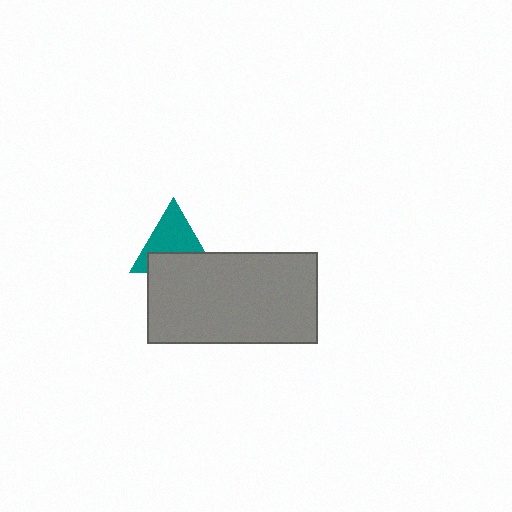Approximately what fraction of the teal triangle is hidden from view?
Roughly 41% of the teal triangle is hidden behind the gray rectangle.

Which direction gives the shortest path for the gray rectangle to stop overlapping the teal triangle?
Moving down gives the shortest separation.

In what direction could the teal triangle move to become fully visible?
The teal triangle could move up. That would shift it out from behind the gray rectangle entirely.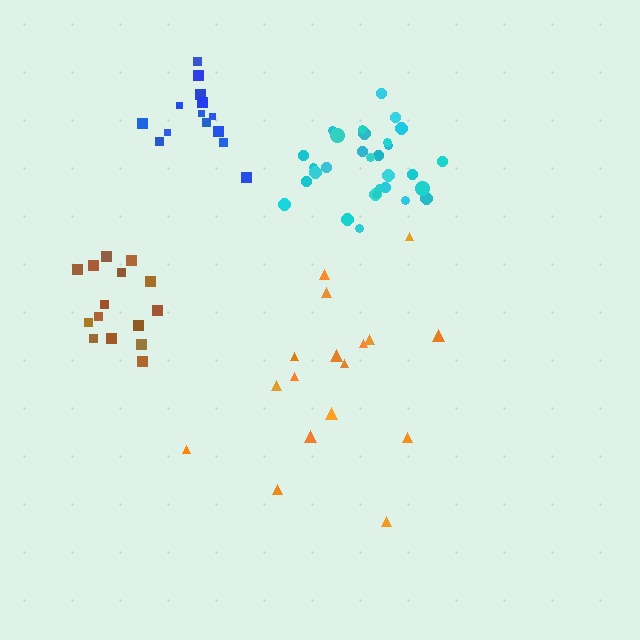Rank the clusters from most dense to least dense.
cyan, brown, blue, orange.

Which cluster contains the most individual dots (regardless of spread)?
Cyan (30).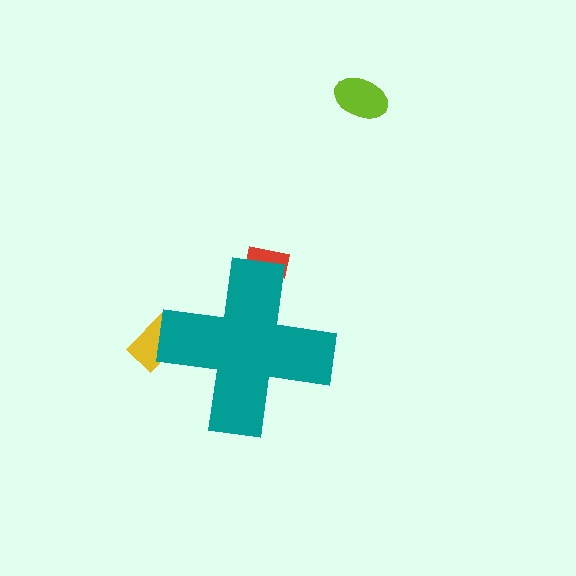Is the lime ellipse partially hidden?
No, the lime ellipse is fully visible.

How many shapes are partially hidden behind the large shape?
2 shapes are partially hidden.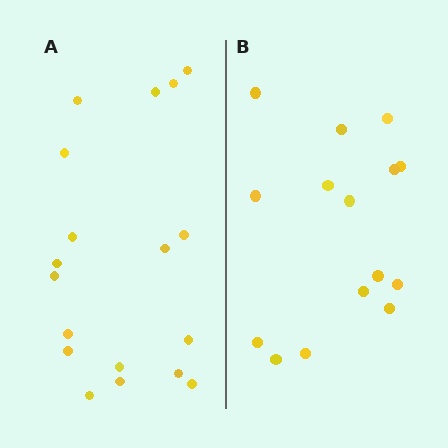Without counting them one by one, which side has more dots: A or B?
Region A (the left region) has more dots.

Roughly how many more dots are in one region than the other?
Region A has just a few more — roughly 2 or 3 more dots than region B.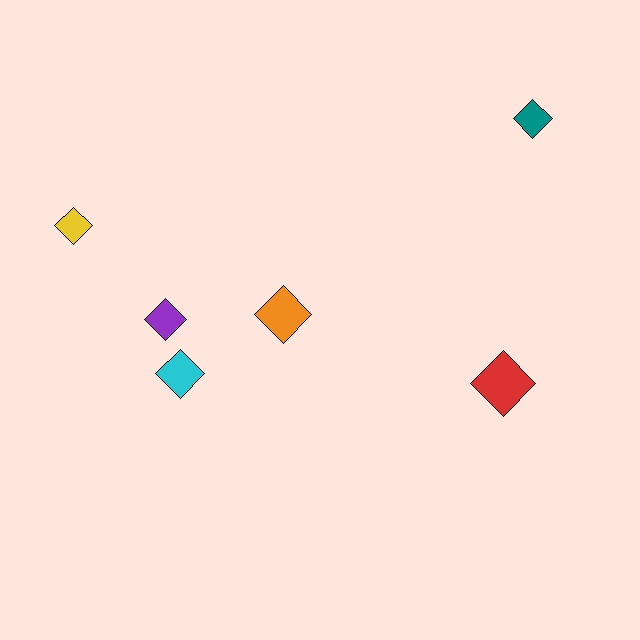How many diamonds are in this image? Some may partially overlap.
There are 6 diamonds.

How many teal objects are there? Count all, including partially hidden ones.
There is 1 teal object.